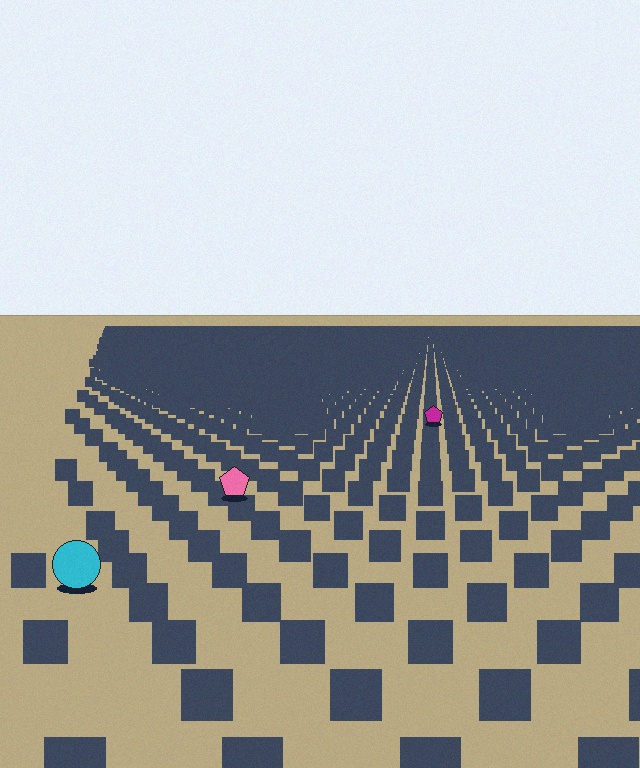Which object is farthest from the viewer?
The magenta pentagon is farthest from the viewer. It appears smaller and the ground texture around it is denser.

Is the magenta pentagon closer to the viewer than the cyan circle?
No. The cyan circle is closer — you can tell from the texture gradient: the ground texture is coarser near it.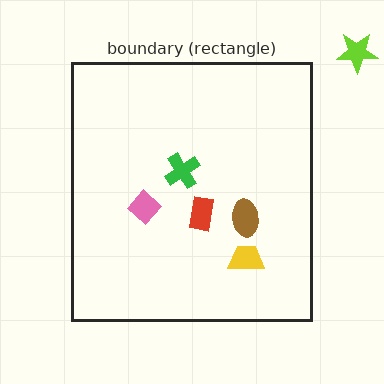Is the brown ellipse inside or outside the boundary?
Inside.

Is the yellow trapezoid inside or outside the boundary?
Inside.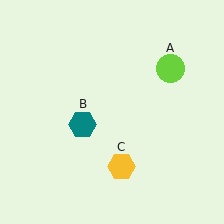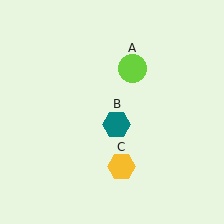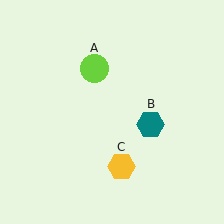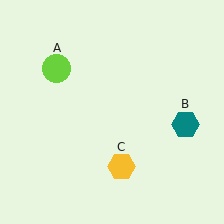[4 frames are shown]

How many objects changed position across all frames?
2 objects changed position: lime circle (object A), teal hexagon (object B).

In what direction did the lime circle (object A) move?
The lime circle (object A) moved left.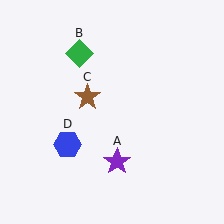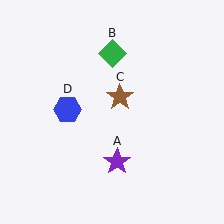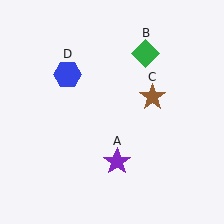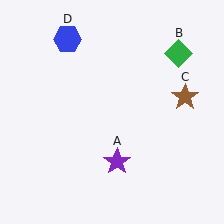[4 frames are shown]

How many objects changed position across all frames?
3 objects changed position: green diamond (object B), brown star (object C), blue hexagon (object D).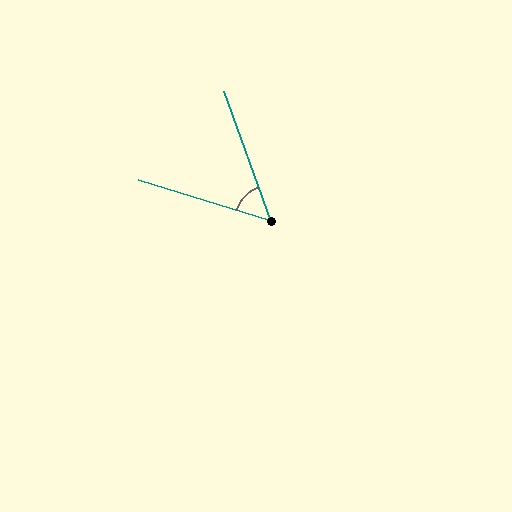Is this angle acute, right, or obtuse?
It is acute.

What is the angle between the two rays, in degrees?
Approximately 53 degrees.